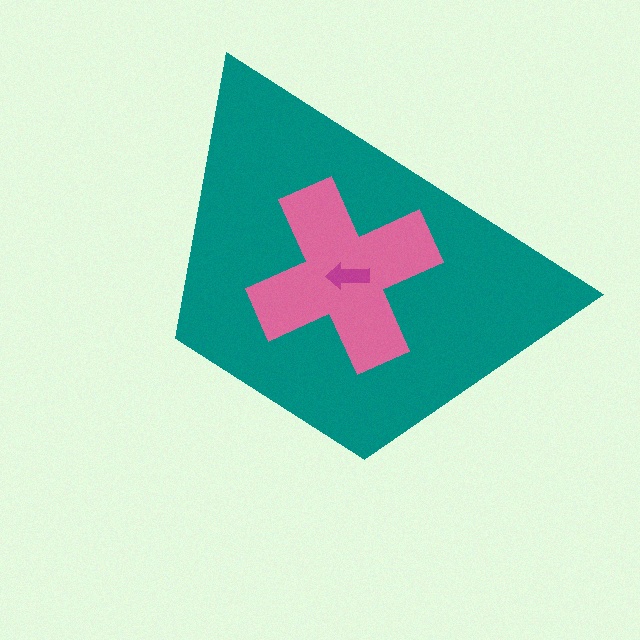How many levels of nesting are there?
3.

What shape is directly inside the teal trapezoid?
The pink cross.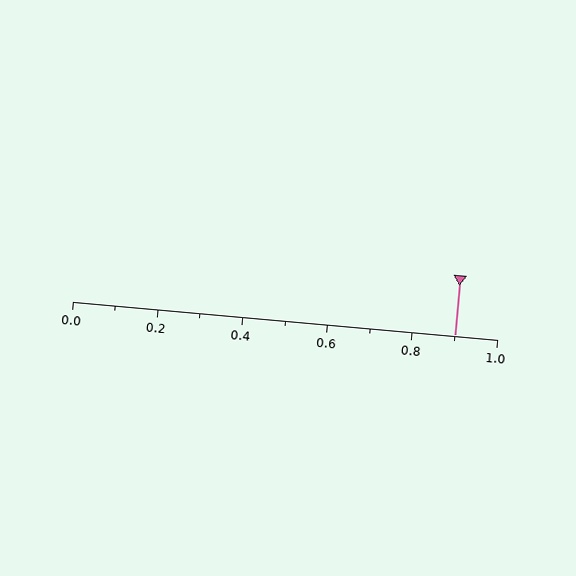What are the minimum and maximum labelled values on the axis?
The axis runs from 0.0 to 1.0.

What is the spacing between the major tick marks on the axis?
The major ticks are spaced 0.2 apart.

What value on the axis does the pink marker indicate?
The marker indicates approximately 0.9.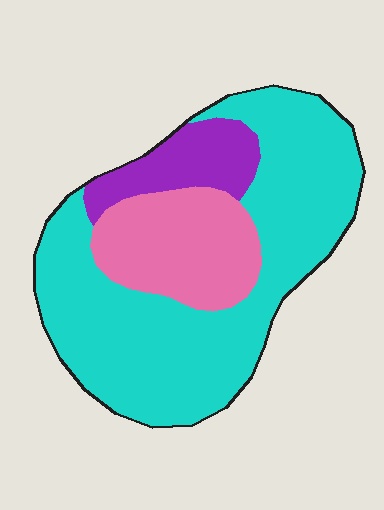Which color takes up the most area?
Cyan, at roughly 65%.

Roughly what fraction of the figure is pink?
Pink takes up about one fifth (1/5) of the figure.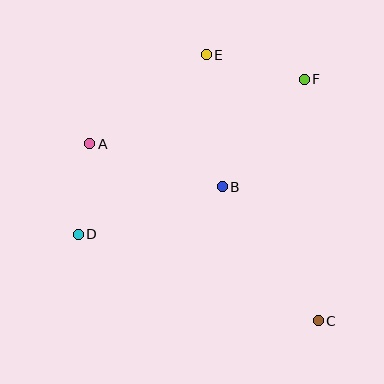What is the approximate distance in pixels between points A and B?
The distance between A and B is approximately 139 pixels.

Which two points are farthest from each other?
Points A and C are farthest from each other.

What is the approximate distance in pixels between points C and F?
The distance between C and F is approximately 242 pixels.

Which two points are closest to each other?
Points A and D are closest to each other.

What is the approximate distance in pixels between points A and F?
The distance between A and F is approximately 224 pixels.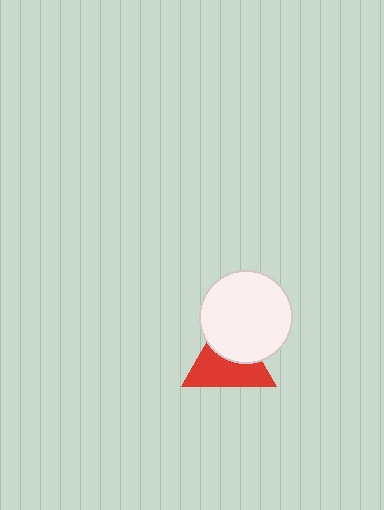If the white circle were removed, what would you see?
You would see the complete red triangle.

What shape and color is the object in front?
The object in front is a white circle.